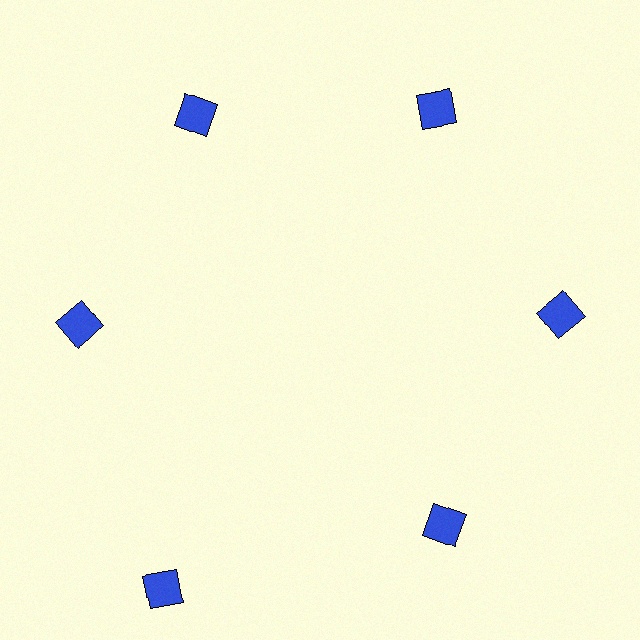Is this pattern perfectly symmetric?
No. The 6 blue diamonds are arranged in a ring, but one element near the 7 o'clock position is pushed outward from the center, breaking the 6-fold rotational symmetry.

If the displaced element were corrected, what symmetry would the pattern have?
It would have 6-fold rotational symmetry — the pattern would map onto itself every 60 degrees.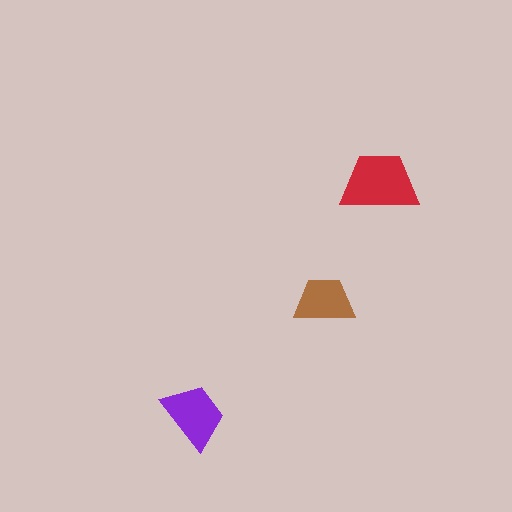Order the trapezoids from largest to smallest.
the red one, the purple one, the brown one.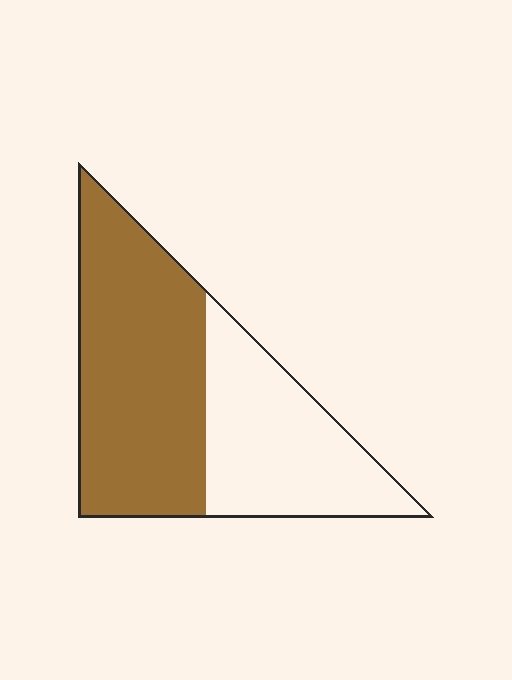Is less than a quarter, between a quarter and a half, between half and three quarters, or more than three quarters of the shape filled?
Between half and three quarters.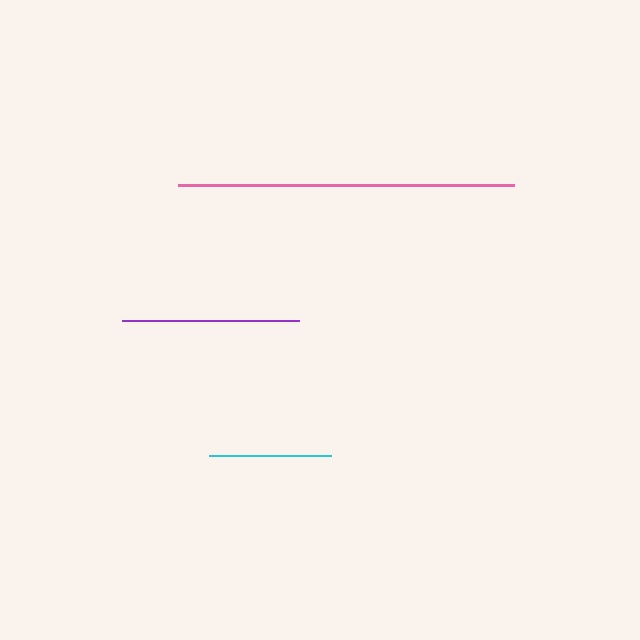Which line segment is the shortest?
The cyan line is the shortest at approximately 122 pixels.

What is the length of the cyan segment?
The cyan segment is approximately 122 pixels long.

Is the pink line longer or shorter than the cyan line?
The pink line is longer than the cyan line.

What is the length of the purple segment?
The purple segment is approximately 176 pixels long.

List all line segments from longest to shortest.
From longest to shortest: pink, purple, cyan.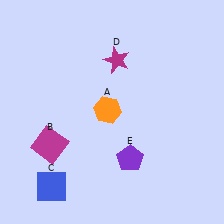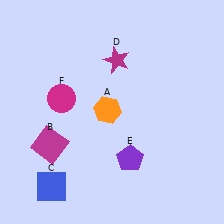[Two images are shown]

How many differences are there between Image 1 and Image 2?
There is 1 difference between the two images.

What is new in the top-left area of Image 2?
A magenta circle (F) was added in the top-left area of Image 2.